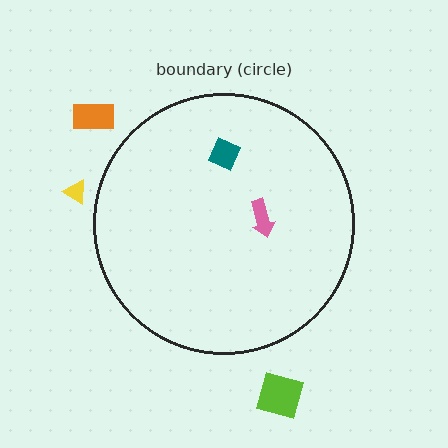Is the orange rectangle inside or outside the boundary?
Outside.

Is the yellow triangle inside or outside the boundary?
Outside.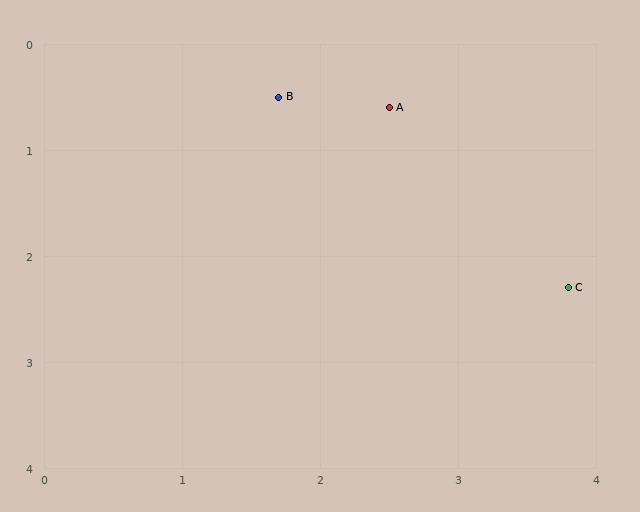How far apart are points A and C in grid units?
Points A and C are about 2.1 grid units apart.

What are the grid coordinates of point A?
Point A is at approximately (2.5, 0.6).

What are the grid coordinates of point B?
Point B is at approximately (1.7, 0.5).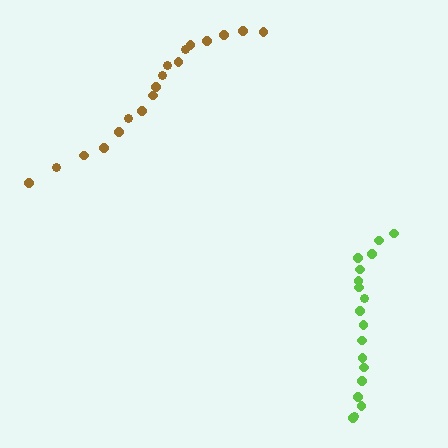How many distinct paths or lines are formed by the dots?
There are 2 distinct paths.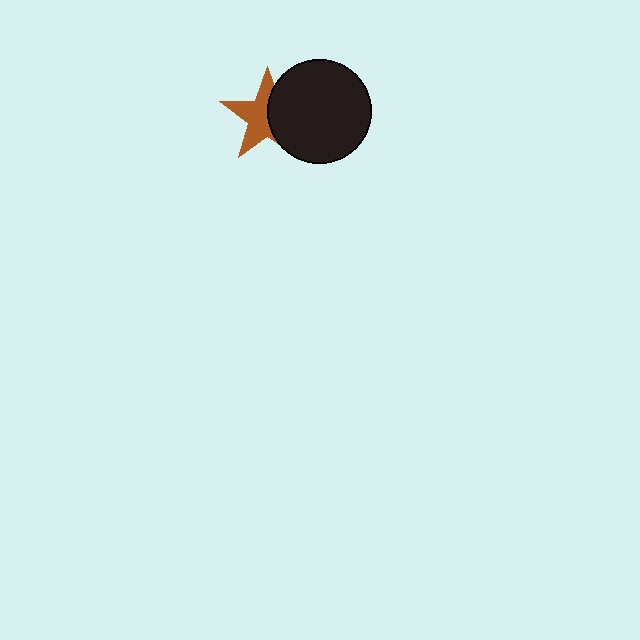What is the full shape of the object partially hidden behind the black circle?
The partially hidden object is a brown star.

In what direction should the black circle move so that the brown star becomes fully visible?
The black circle should move right. That is the shortest direction to clear the overlap and leave the brown star fully visible.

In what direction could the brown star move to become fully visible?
The brown star could move left. That would shift it out from behind the black circle entirely.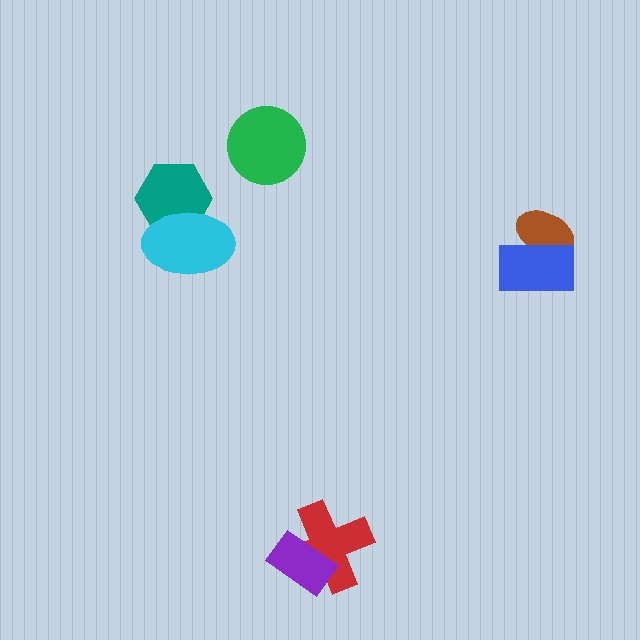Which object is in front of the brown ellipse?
The blue rectangle is in front of the brown ellipse.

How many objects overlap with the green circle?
0 objects overlap with the green circle.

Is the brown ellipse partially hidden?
Yes, it is partially covered by another shape.